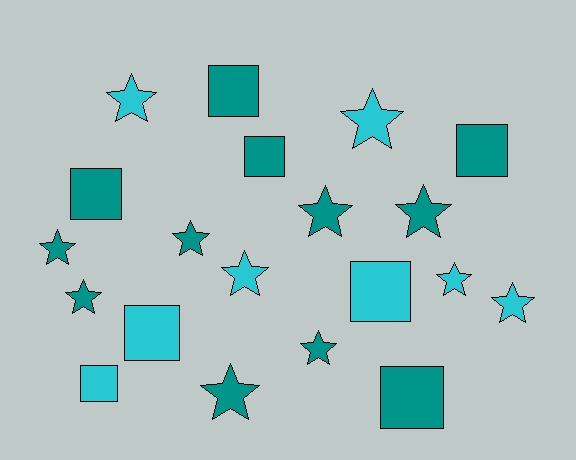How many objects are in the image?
There are 20 objects.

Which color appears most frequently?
Teal, with 12 objects.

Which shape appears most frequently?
Star, with 12 objects.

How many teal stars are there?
There are 7 teal stars.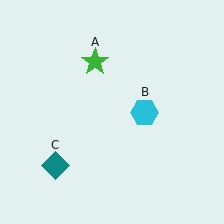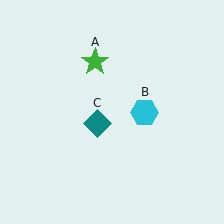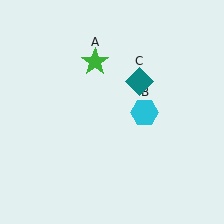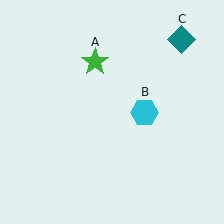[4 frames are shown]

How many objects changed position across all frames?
1 object changed position: teal diamond (object C).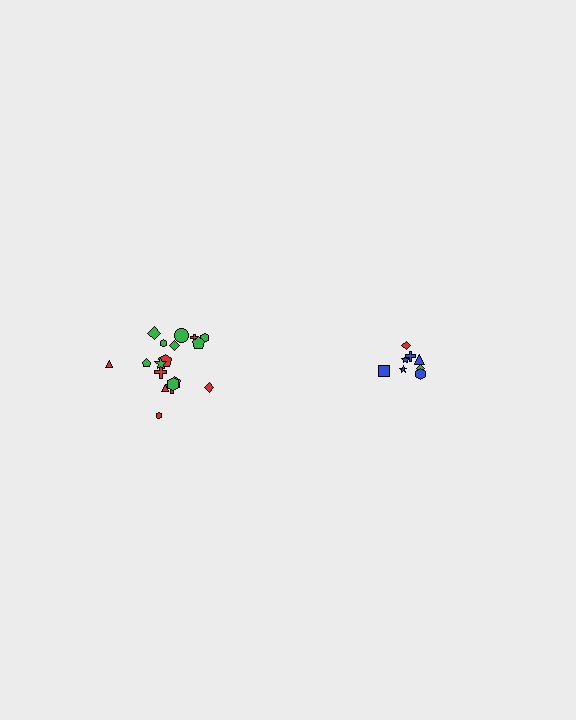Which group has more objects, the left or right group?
The left group.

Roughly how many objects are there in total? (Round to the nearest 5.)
Roughly 25 objects in total.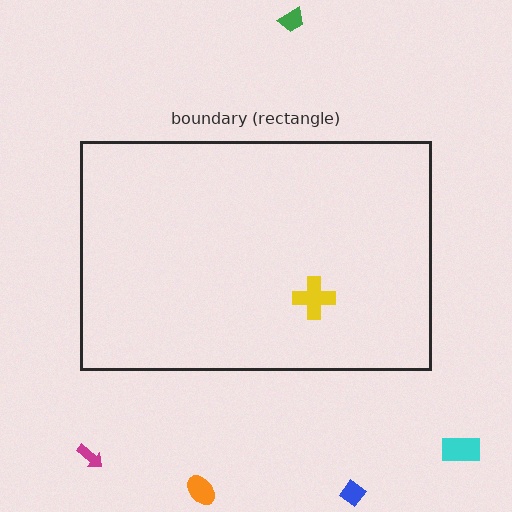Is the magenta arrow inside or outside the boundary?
Outside.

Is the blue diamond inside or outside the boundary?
Outside.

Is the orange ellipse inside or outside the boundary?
Outside.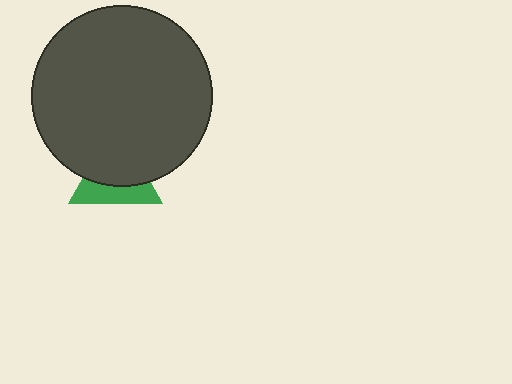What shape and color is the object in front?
The object in front is a dark gray circle.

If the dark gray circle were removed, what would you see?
You would see the complete green triangle.